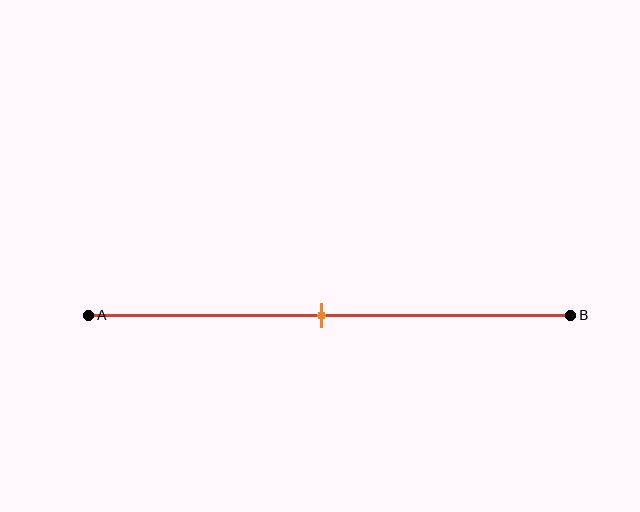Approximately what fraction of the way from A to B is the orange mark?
The orange mark is approximately 50% of the way from A to B.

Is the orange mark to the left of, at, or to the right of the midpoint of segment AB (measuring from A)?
The orange mark is approximately at the midpoint of segment AB.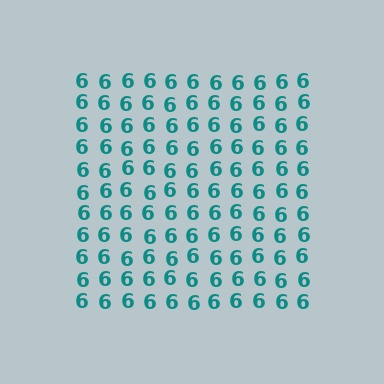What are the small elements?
The small elements are digit 6's.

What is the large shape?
The large shape is a square.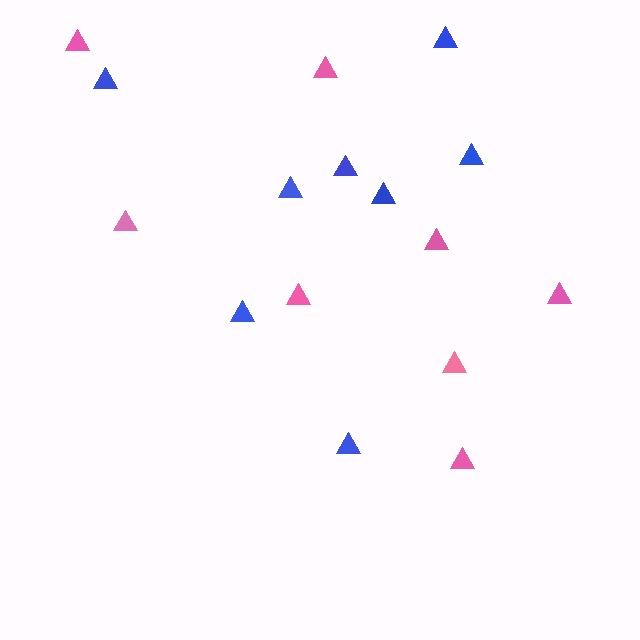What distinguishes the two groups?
There are 2 groups: one group of pink triangles (8) and one group of blue triangles (8).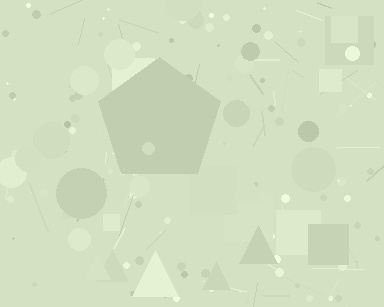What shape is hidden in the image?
A pentagon is hidden in the image.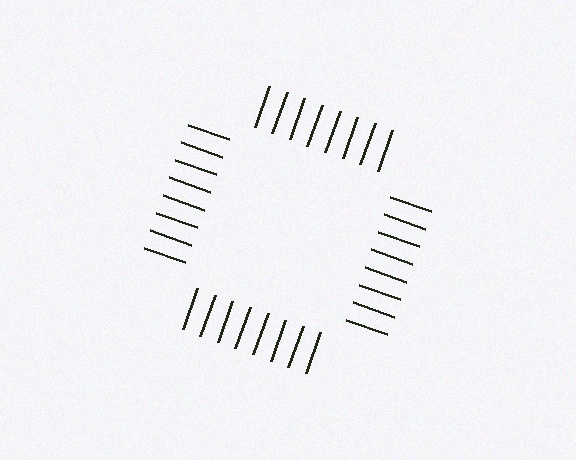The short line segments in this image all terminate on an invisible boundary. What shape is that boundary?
An illusory square — the line segments terminate on its edges but no continuous stroke is drawn.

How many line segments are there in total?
32 — 8 along each of the 4 edges.